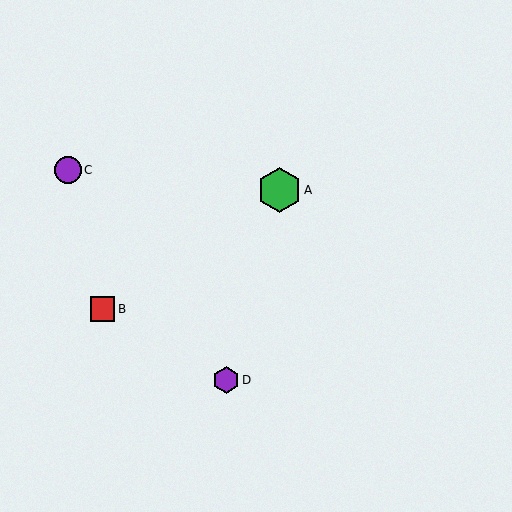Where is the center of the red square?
The center of the red square is at (102, 309).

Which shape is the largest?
The green hexagon (labeled A) is the largest.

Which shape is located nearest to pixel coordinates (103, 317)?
The red square (labeled B) at (102, 309) is nearest to that location.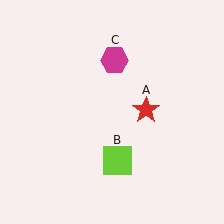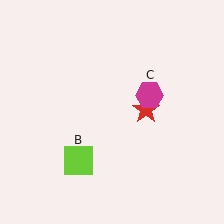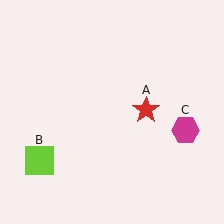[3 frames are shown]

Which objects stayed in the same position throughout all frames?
Red star (object A) remained stationary.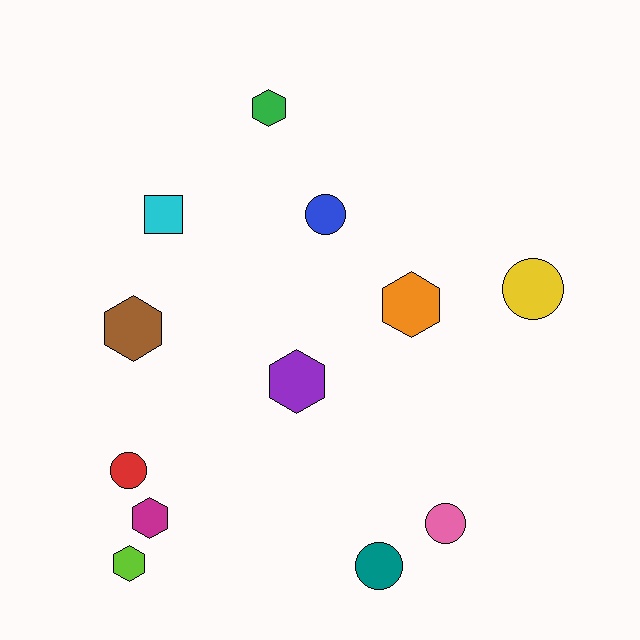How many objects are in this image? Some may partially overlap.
There are 12 objects.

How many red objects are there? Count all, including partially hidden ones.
There is 1 red object.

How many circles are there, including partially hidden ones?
There are 5 circles.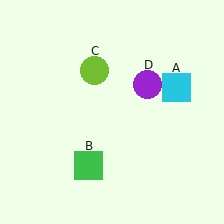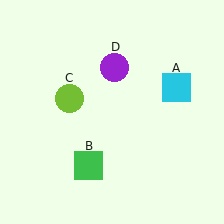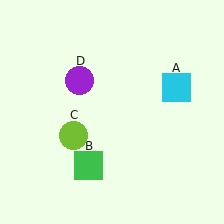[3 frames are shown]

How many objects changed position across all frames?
2 objects changed position: lime circle (object C), purple circle (object D).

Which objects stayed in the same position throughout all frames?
Cyan square (object A) and green square (object B) remained stationary.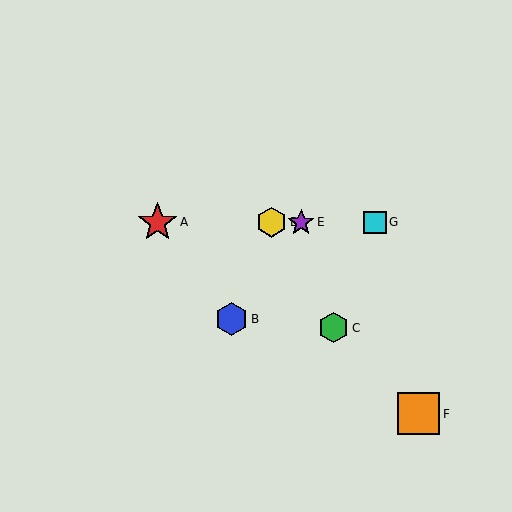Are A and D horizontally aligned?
Yes, both are at y≈222.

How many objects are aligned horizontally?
4 objects (A, D, E, G) are aligned horizontally.